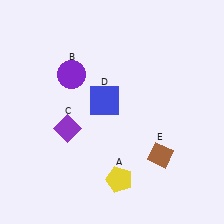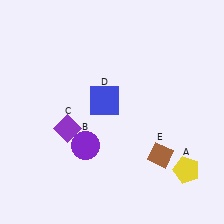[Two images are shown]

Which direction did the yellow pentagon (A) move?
The yellow pentagon (A) moved right.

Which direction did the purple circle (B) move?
The purple circle (B) moved down.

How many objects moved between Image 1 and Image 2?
2 objects moved between the two images.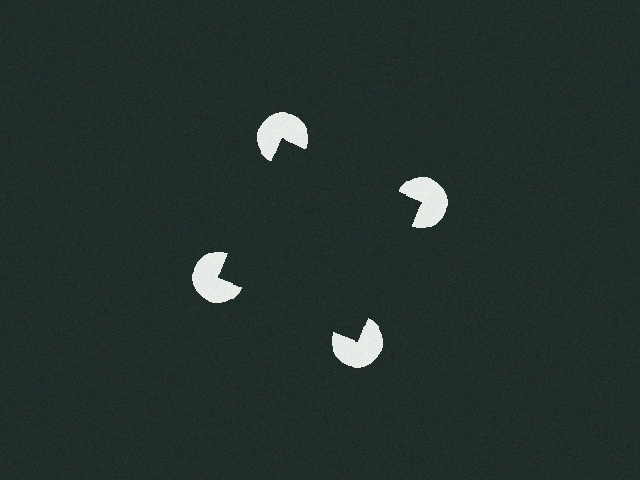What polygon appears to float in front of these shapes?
An illusory square — its edges are inferred from the aligned wedge cuts in the pac-man discs, not physically drawn.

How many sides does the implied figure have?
4 sides.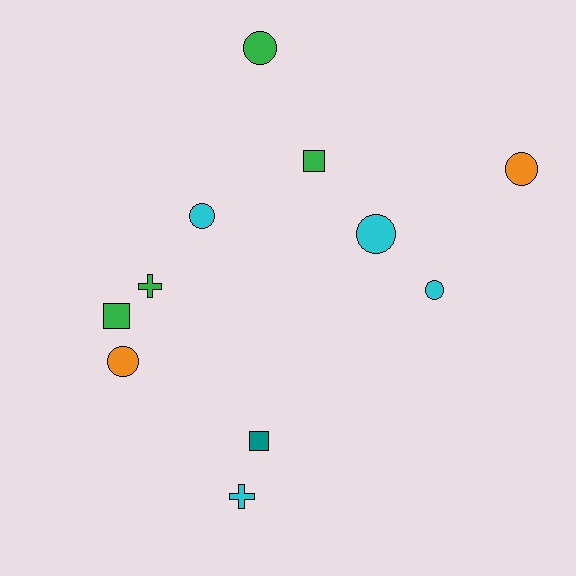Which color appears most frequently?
Cyan, with 4 objects.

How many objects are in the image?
There are 11 objects.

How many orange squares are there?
There are no orange squares.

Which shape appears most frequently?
Circle, with 6 objects.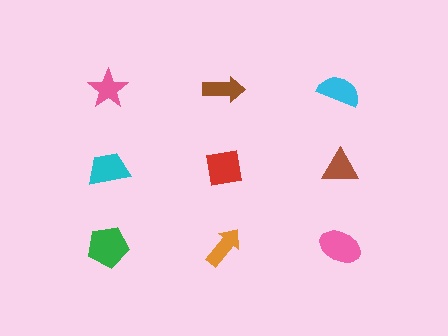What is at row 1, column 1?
A pink star.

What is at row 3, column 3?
A pink ellipse.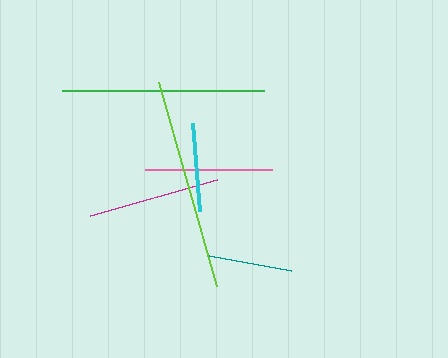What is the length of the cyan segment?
The cyan segment is approximately 88 pixels long.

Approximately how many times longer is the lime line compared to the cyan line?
The lime line is approximately 2.4 times the length of the cyan line.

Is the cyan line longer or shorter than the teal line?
The cyan line is longer than the teal line.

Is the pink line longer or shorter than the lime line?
The lime line is longer than the pink line.